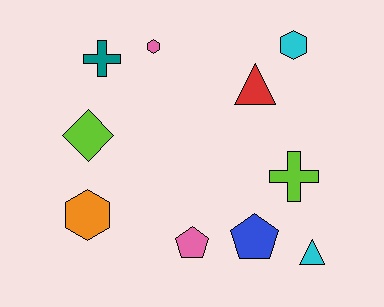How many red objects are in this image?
There is 1 red object.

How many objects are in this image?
There are 10 objects.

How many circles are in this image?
There are no circles.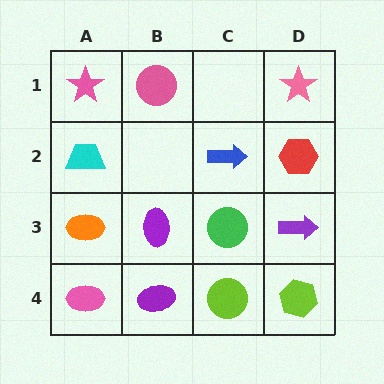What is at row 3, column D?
A purple arrow.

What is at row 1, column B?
A pink circle.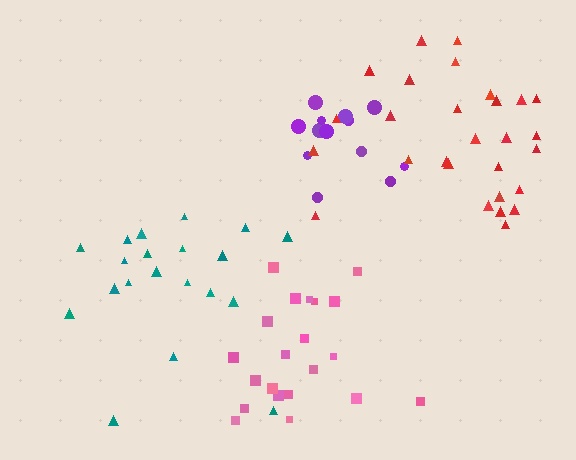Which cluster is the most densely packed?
Purple.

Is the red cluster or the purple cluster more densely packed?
Purple.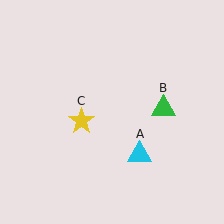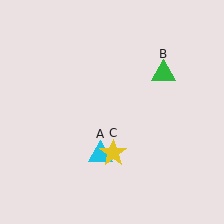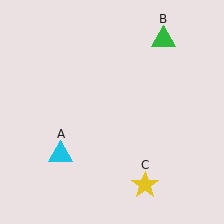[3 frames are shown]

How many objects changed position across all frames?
3 objects changed position: cyan triangle (object A), green triangle (object B), yellow star (object C).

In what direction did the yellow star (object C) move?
The yellow star (object C) moved down and to the right.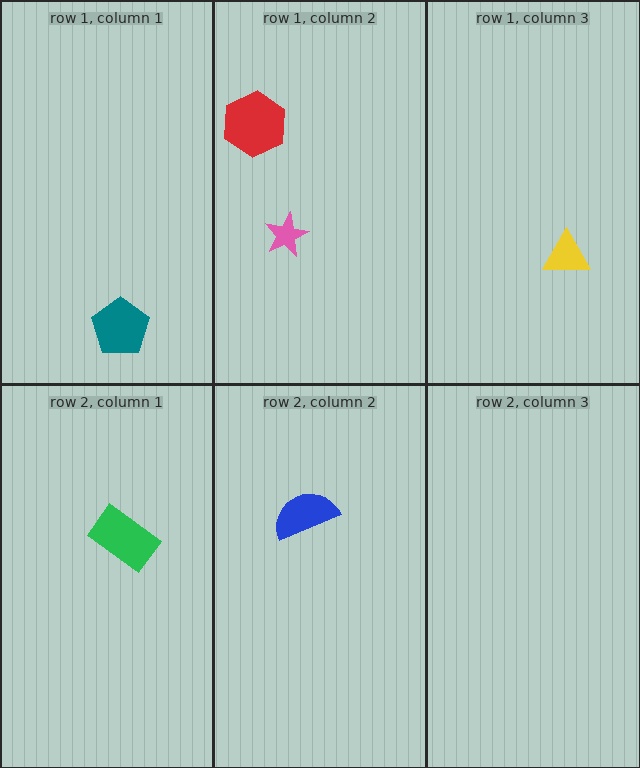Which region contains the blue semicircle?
The row 2, column 2 region.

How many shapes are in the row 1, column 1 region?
1.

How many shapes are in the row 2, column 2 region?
1.